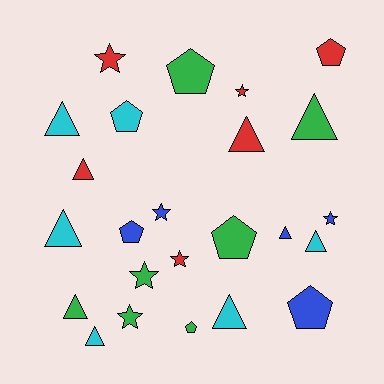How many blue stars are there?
There are 2 blue stars.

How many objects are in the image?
There are 24 objects.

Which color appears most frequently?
Green, with 7 objects.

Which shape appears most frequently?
Triangle, with 10 objects.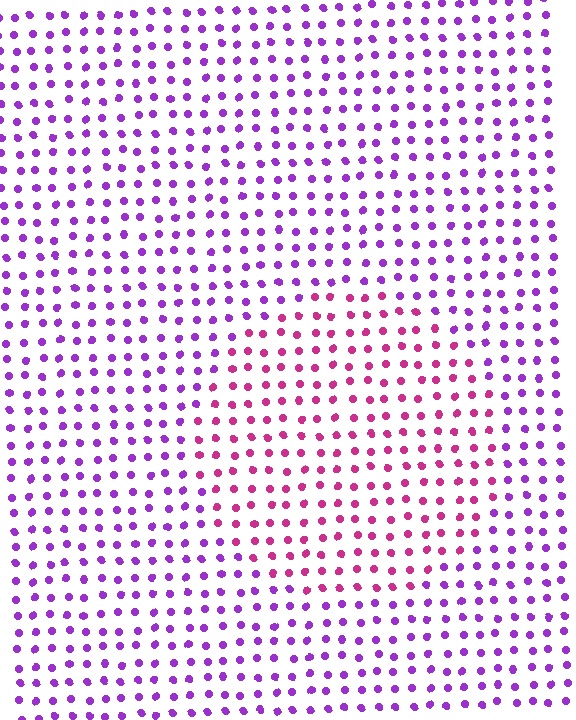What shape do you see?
I see a circle.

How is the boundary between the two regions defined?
The boundary is defined purely by a slight shift in hue (about 42 degrees). Spacing, size, and orientation are identical on both sides.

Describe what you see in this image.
The image is filled with small purple elements in a uniform arrangement. A circle-shaped region is visible where the elements are tinted to a slightly different hue, forming a subtle color boundary.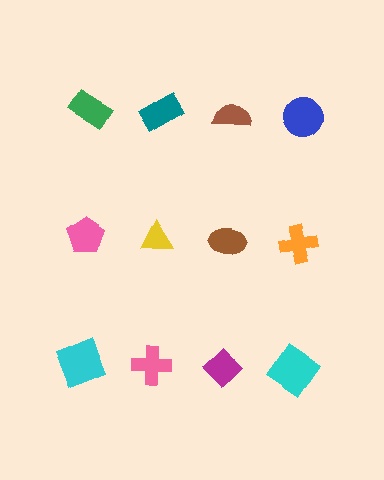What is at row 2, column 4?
An orange cross.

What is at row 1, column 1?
A green rectangle.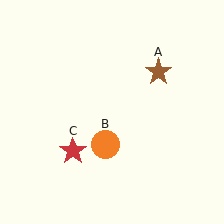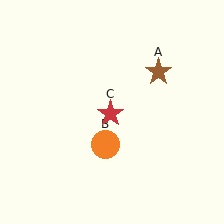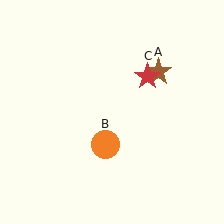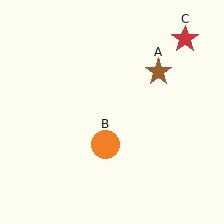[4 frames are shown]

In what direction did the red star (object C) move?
The red star (object C) moved up and to the right.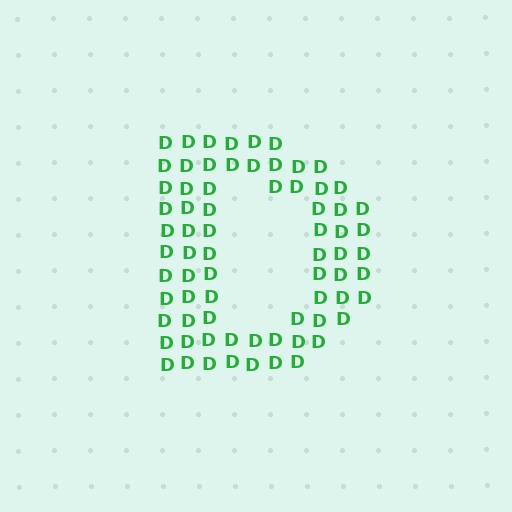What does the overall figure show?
The overall figure shows the letter D.